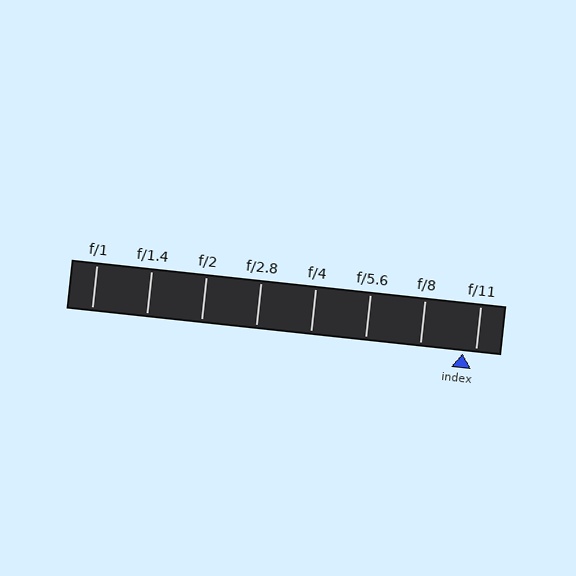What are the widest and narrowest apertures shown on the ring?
The widest aperture shown is f/1 and the narrowest is f/11.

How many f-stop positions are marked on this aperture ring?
There are 8 f-stop positions marked.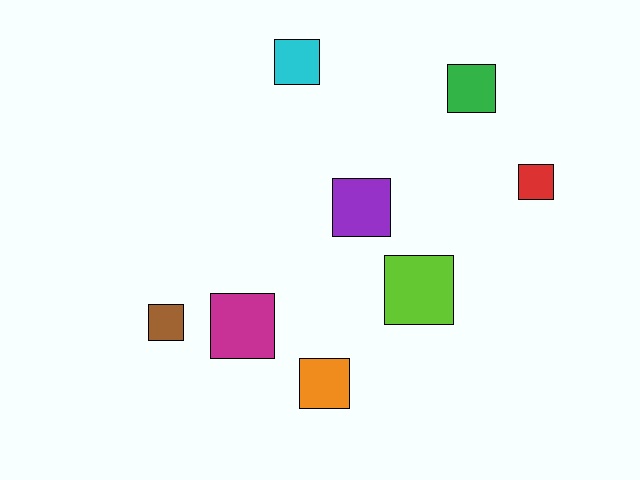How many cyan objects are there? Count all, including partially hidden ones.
There is 1 cyan object.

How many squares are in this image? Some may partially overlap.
There are 8 squares.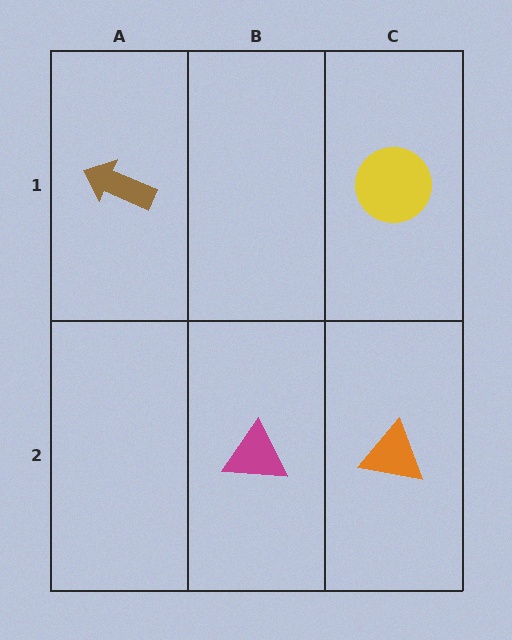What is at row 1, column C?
A yellow circle.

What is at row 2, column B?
A magenta triangle.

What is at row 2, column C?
An orange triangle.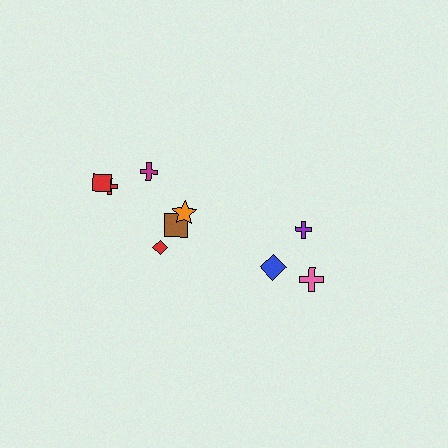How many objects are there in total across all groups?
There are 9 objects.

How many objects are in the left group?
There are 6 objects.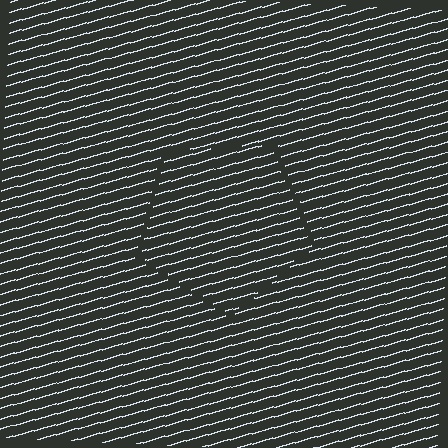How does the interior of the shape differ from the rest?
The interior of the shape contains the same grating, shifted by half a period — the contour is defined by the phase discontinuity where line-ends from the inner and outer gratings abut.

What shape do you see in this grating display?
An illusory pentagon. The interior of the shape contains the same grating, shifted by half a period — the contour is defined by the phase discontinuity where line-ends from the inner and outer gratings abut.